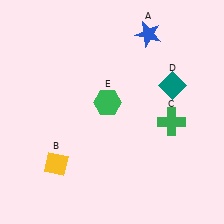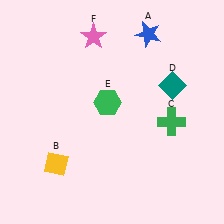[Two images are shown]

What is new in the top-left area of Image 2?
A pink star (F) was added in the top-left area of Image 2.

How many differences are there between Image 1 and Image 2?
There is 1 difference between the two images.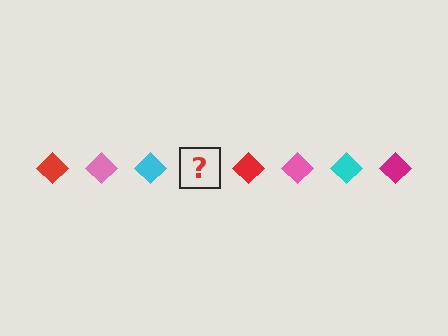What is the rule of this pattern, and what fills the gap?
The rule is that the pattern cycles through red, pink, cyan, magenta diamonds. The gap should be filled with a magenta diamond.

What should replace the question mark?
The question mark should be replaced with a magenta diamond.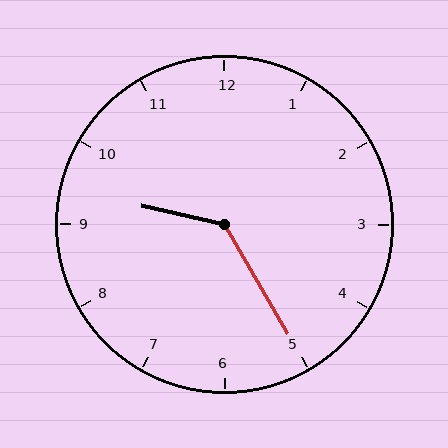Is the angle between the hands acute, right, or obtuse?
It is obtuse.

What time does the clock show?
9:25.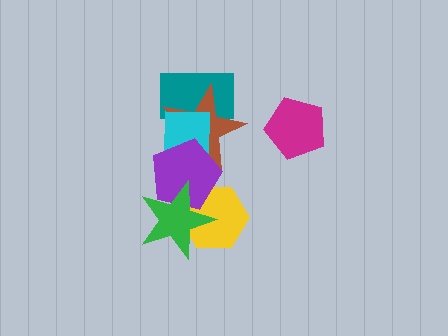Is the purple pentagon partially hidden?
Yes, it is partially covered by another shape.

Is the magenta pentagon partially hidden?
No, no other shape covers it.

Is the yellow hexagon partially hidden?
Yes, it is partially covered by another shape.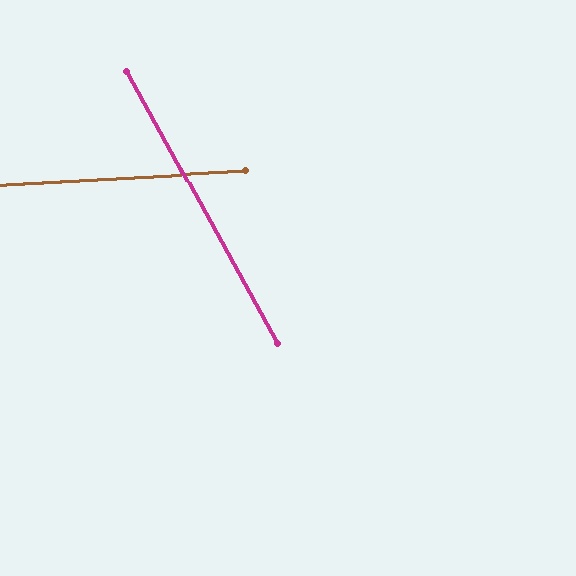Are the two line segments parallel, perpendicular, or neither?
Neither parallel nor perpendicular — they differ by about 64°.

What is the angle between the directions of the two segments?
Approximately 64 degrees.